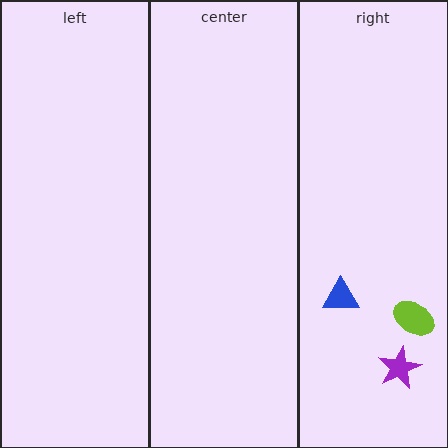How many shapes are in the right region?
3.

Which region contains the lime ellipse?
The right region.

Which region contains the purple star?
The right region.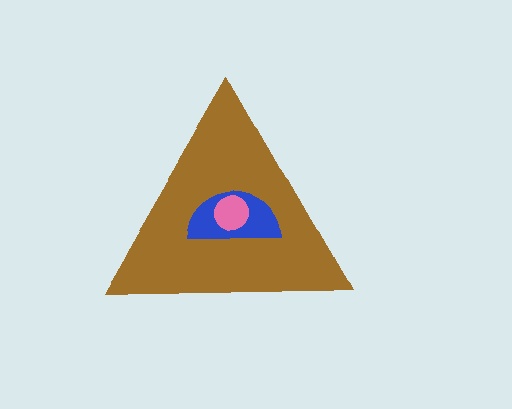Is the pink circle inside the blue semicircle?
Yes.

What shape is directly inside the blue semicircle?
The pink circle.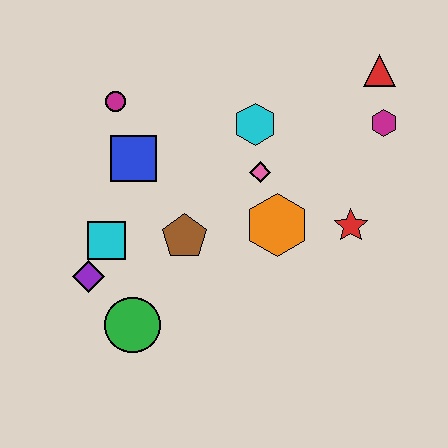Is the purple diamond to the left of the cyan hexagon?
Yes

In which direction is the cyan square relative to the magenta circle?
The cyan square is below the magenta circle.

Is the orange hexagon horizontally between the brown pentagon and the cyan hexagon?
No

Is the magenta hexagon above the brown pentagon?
Yes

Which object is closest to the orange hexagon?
The pink diamond is closest to the orange hexagon.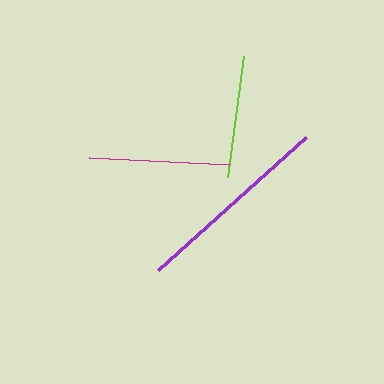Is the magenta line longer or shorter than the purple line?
The purple line is longer than the magenta line.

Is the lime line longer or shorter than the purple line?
The purple line is longer than the lime line.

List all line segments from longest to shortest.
From longest to shortest: purple, magenta, lime.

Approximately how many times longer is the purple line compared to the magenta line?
The purple line is approximately 1.4 times the length of the magenta line.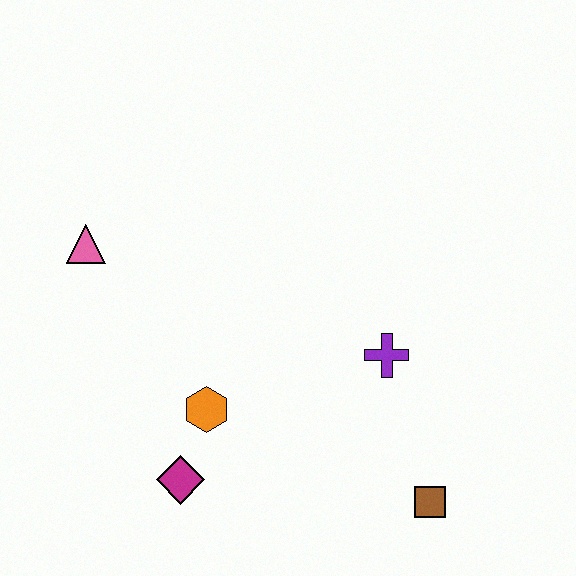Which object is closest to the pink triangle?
The orange hexagon is closest to the pink triangle.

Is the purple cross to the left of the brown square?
Yes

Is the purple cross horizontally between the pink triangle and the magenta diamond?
No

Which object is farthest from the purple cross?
The pink triangle is farthest from the purple cross.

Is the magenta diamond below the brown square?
No